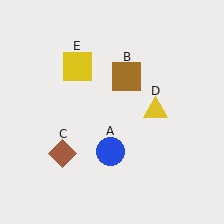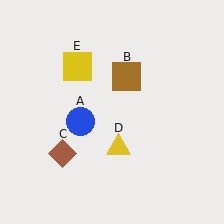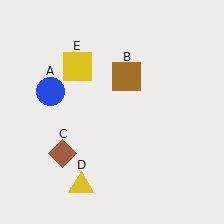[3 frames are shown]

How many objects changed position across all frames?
2 objects changed position: blue circle (object A), yellow triangle (object D).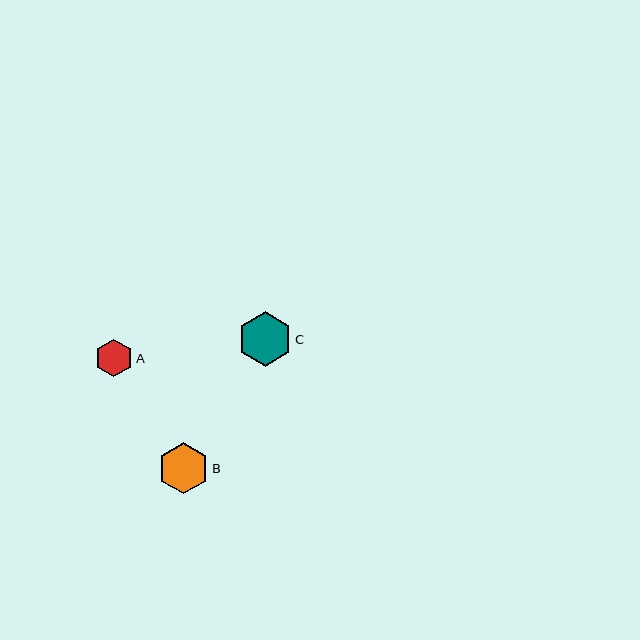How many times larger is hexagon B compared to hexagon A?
Hexagon B is approximately 1.4 times the size of hexagon A.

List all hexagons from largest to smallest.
From largest to smallest: C, B, A.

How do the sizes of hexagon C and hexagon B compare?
Hexagon C and hexagon B are approximately the same size.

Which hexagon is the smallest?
Hexagon A is the smallest with a size of approximately 37 pixels.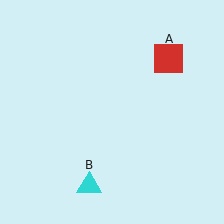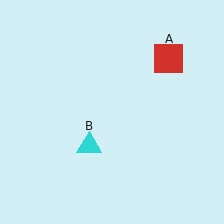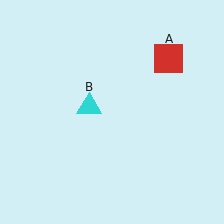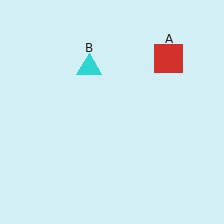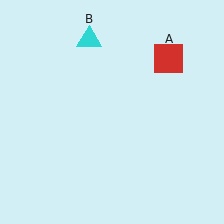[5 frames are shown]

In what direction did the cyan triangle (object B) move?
The cyan triangle (object B) moved up.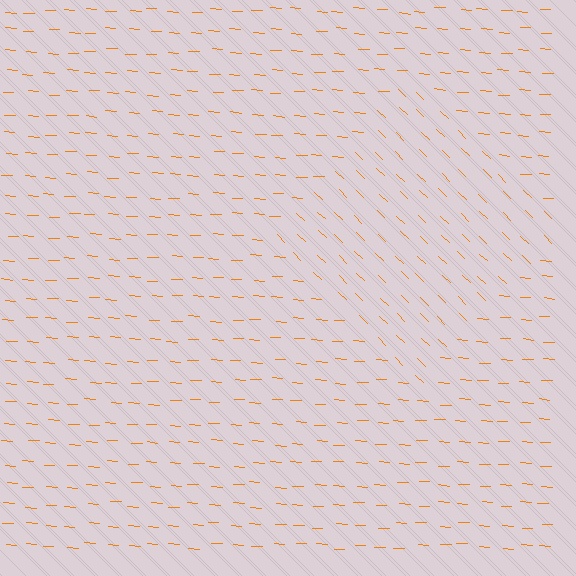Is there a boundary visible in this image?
Yes, there is a texture boundary formed by a change in line orientation.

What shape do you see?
I see a diamond.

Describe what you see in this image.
The image is filled with small orange line segments. A diamond region in the image has lines oriented differently from the surrounding lines, creating a visible texture boundary.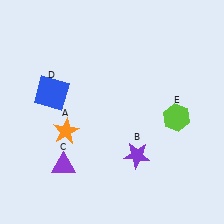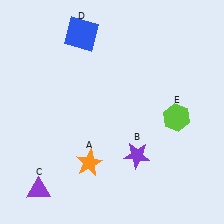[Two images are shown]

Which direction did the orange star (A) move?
The orange star (A) moved down.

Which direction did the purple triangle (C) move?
The purple triangle (C) moved left.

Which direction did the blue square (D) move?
The blue square (D) moved up.